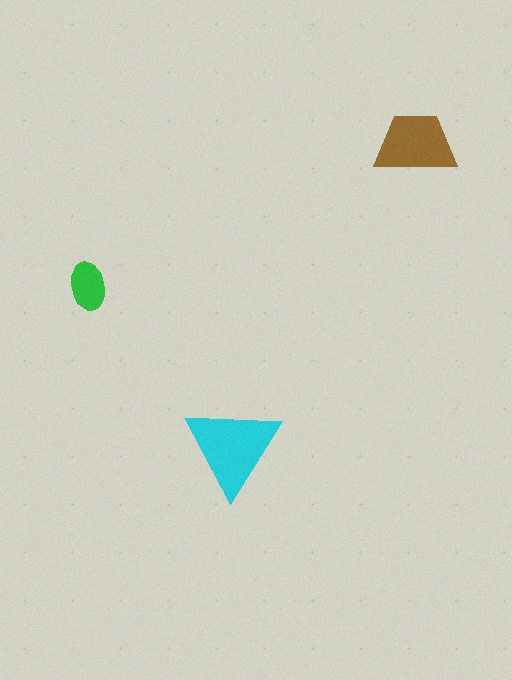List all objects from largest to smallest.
The cyan triangle, the brown trapezoid, the green ellipse.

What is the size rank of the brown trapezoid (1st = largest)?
2nd.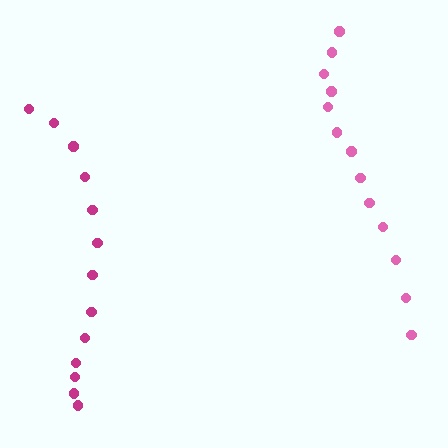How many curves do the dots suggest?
There are 2 distinct paths.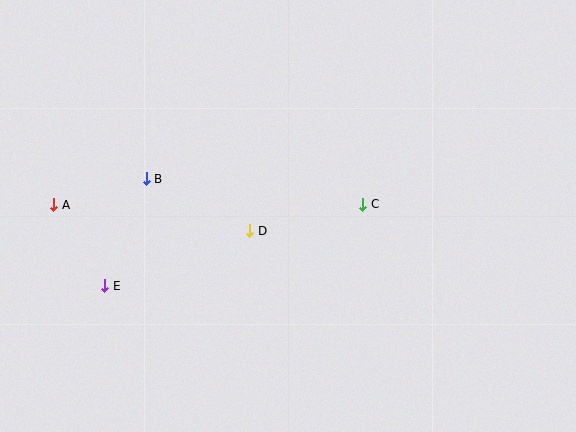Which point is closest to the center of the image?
Point D at (250, 231) is closest to the center.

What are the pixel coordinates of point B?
Point B is at (146, 179).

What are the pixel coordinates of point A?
Point A is at (54, 205).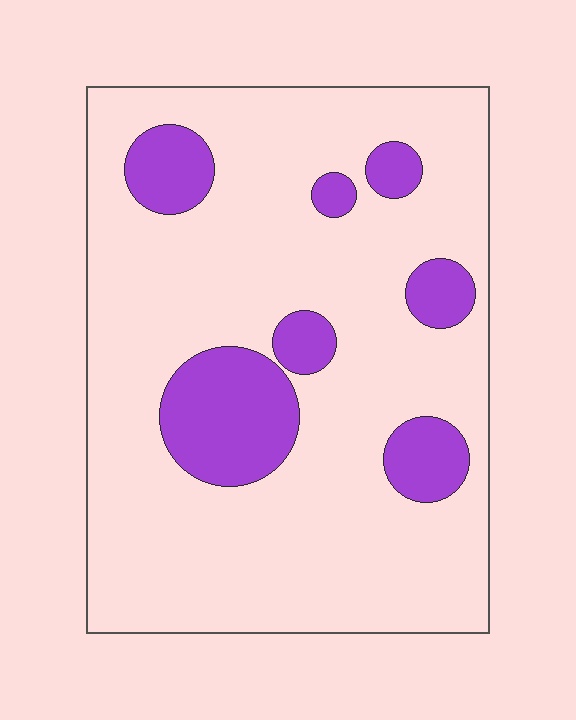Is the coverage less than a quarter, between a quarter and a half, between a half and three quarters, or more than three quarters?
Less than a quarter.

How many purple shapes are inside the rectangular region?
7.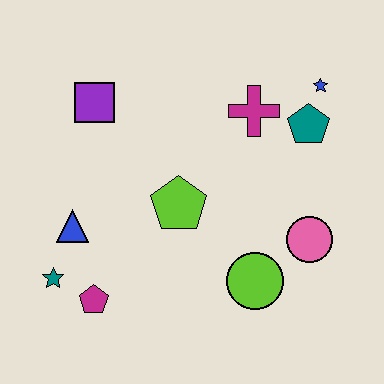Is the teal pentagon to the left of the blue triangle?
No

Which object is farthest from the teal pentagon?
The teal star is farthest from the teal pentagon.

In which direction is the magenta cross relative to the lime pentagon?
The magenta cross is above the lime pentagon.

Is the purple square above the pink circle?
Yes